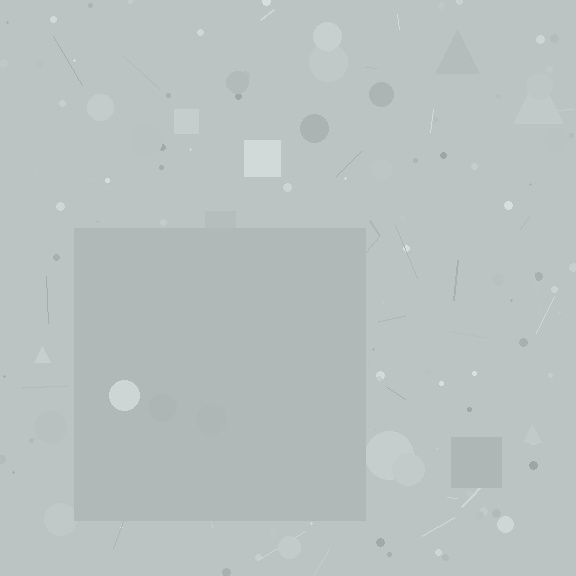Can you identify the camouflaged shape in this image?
The camouflaged shape is a square.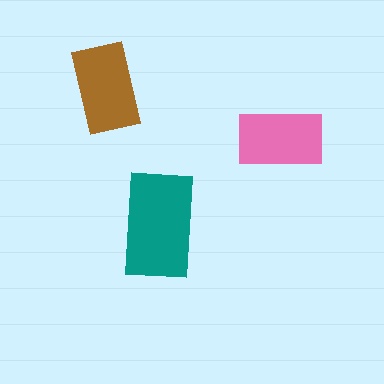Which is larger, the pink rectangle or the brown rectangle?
The brown one.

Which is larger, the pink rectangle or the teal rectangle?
The teal one.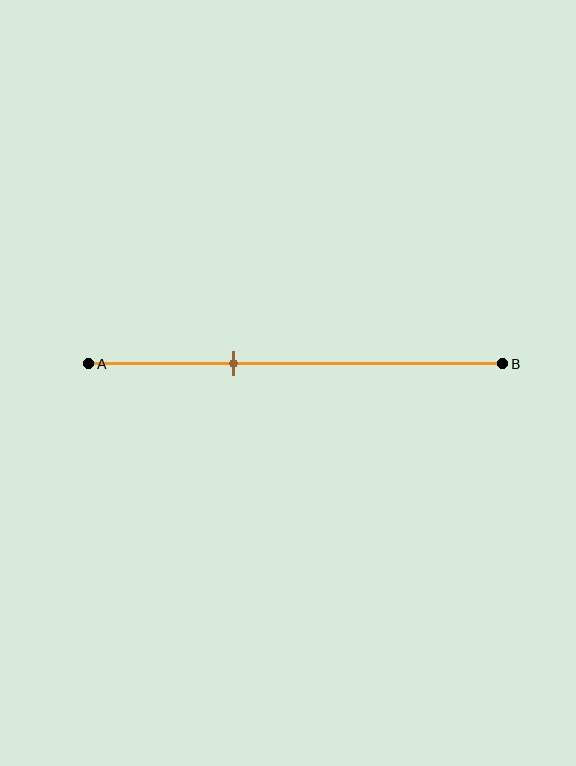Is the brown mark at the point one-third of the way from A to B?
Yes, the mark is approximately at the one-third point.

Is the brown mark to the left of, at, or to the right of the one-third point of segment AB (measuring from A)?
The brown mark is approximately at the one-third point of segment AB.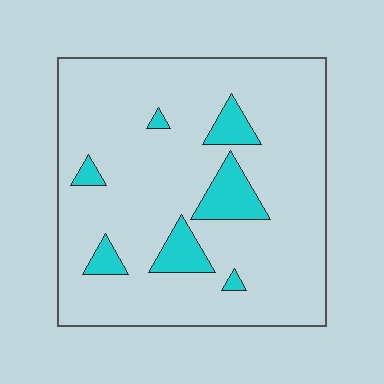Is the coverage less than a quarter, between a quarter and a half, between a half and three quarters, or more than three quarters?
Less than a quarter.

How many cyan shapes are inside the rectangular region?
7.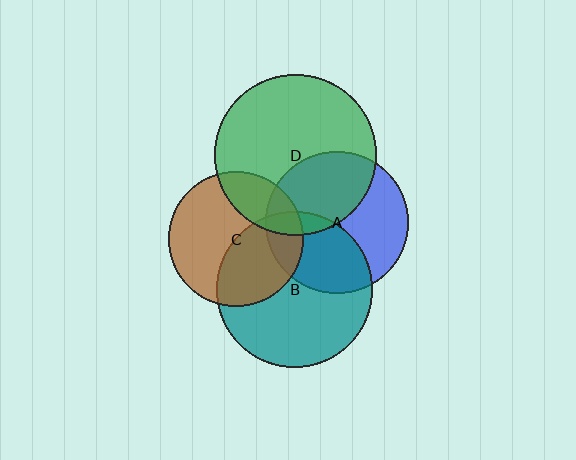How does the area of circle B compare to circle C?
Approximately 1.3 times.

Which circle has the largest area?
Circle D (green).